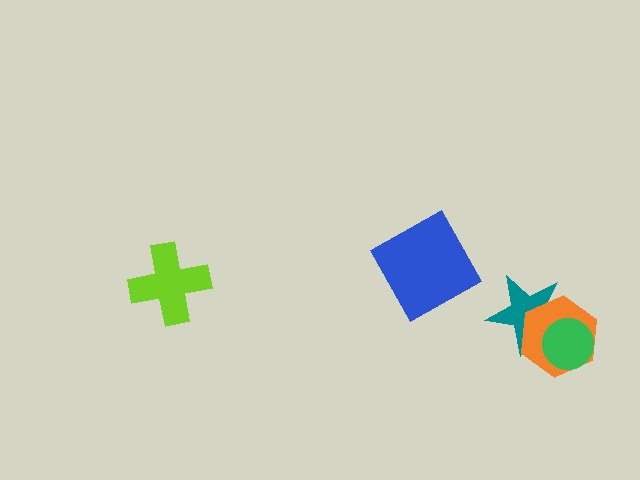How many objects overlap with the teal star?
2 objects overlap with the teal star.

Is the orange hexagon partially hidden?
Yes, it is partially covered by another shape.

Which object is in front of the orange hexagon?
The green circle is in front of the orange hexagon.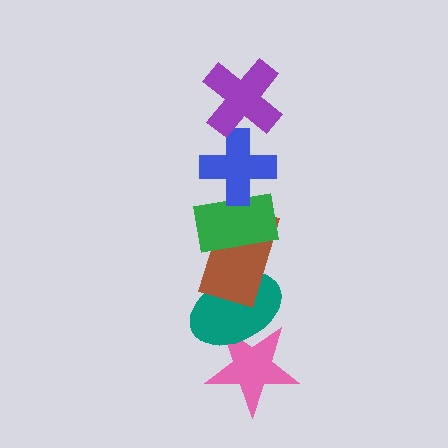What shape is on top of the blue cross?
The purple cross is on top of the blue cross.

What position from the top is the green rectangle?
The green rectangle is 3rd from the top.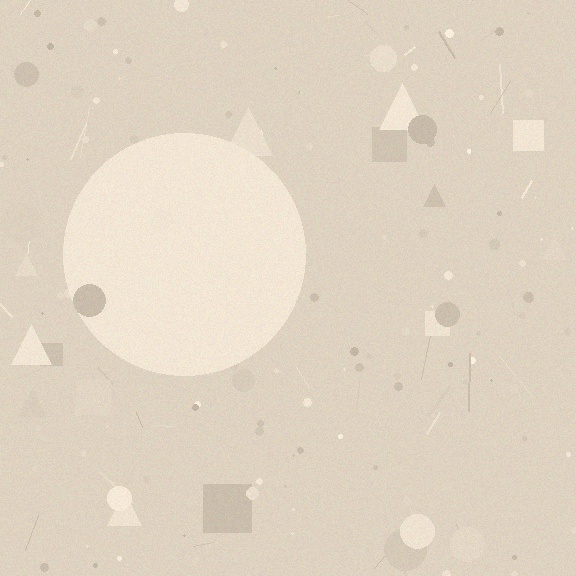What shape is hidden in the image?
A circle is hidden in the image.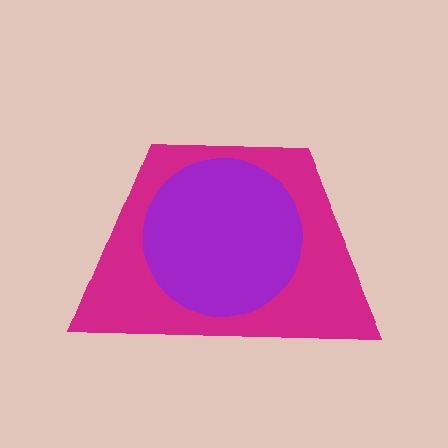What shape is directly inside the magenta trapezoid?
The purple circle.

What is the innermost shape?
The purple circle.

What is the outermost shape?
The magenta trapezoid.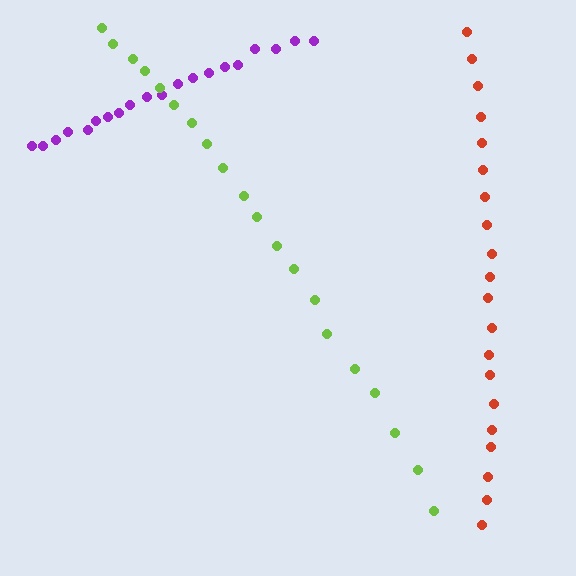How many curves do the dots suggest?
There are 3 distinct paths.